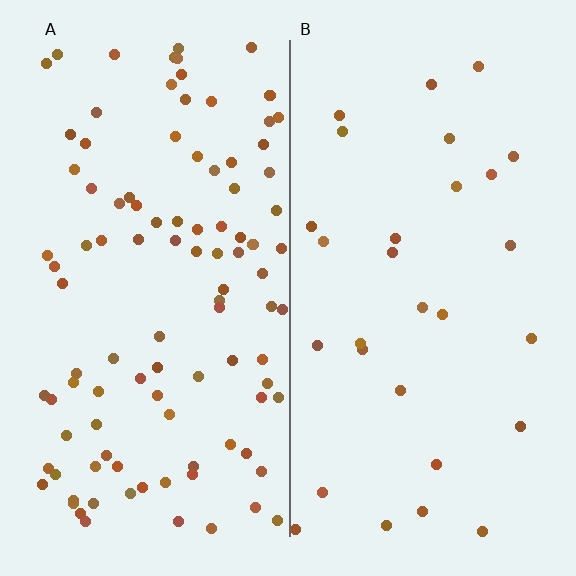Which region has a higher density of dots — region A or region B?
A (the left).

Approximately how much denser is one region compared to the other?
Approximately 3.5× — region A over region B.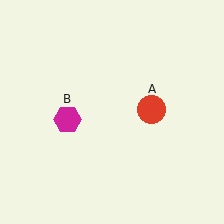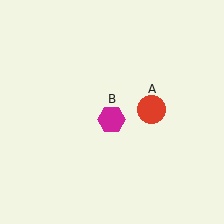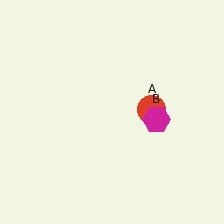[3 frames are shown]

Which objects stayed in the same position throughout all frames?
Red circle (object A) remained stationary.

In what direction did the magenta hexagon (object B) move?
The magenta hexagon (object B) moved right.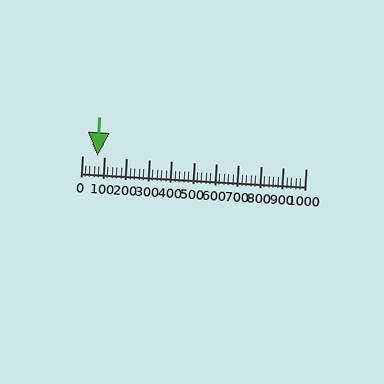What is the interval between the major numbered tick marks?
The major tick marks are spaced 100 units apart.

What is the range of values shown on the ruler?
The ruler shows values from 0 to 1000.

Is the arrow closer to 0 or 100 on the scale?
The arrow is closer to 100.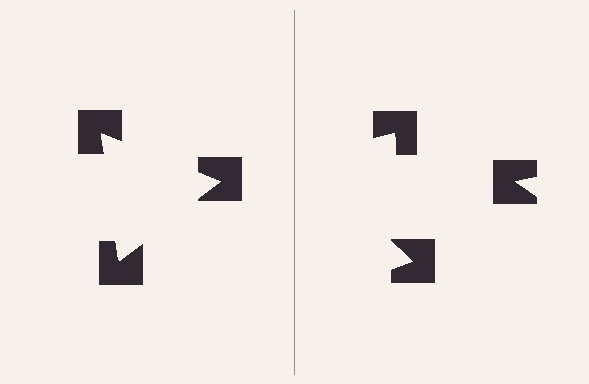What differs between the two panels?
The notched squares are positioned identically on both sides; only the wedge orientations differ. On the left they align to a triangle; on the right they are misaligned.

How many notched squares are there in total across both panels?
6 — 3 on each side.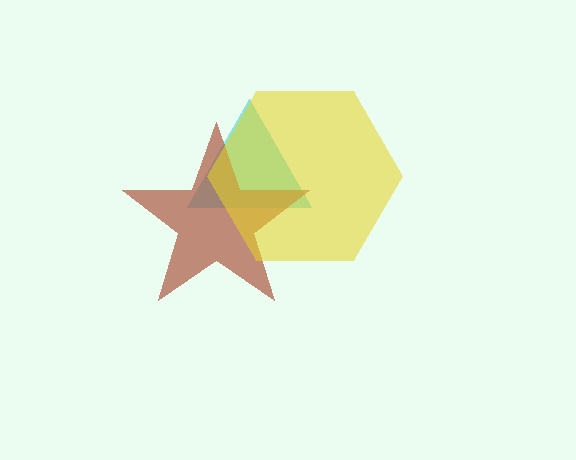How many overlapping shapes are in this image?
There are 3 overlapping shapes in the image.